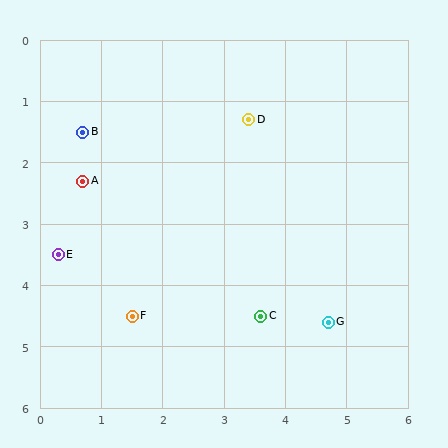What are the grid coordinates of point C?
Point C is at approximately (3.6, 4.5).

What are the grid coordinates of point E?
Point E is at approximately (0.3, 3.5).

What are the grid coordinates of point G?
Point G is at approximately (4.7, 4.6).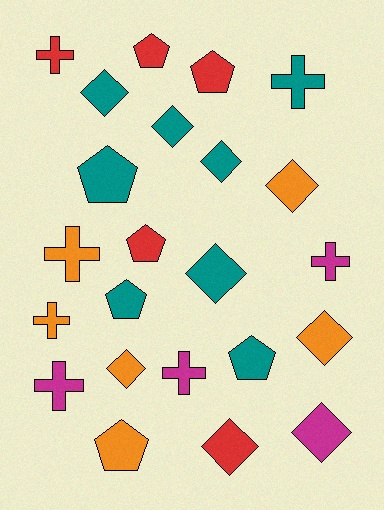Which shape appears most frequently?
Diamond, with 9 objects.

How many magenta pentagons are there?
There are no magenta pentagons.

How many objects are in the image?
There are 23 objects.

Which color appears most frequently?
Teal, with 8 objects.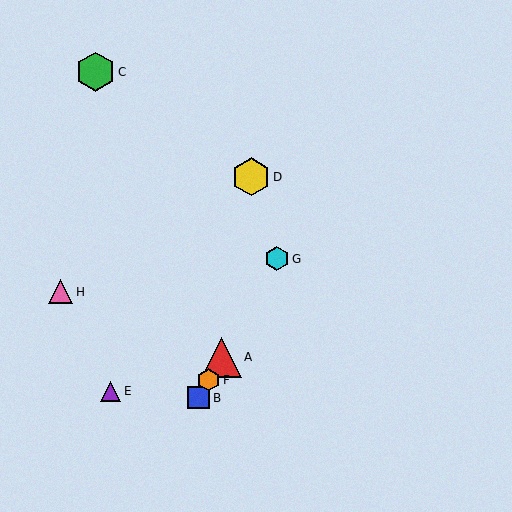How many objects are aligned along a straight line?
4 objects (A, B, F, G) are aligned along a straight line.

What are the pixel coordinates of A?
Object A is at (221, 357).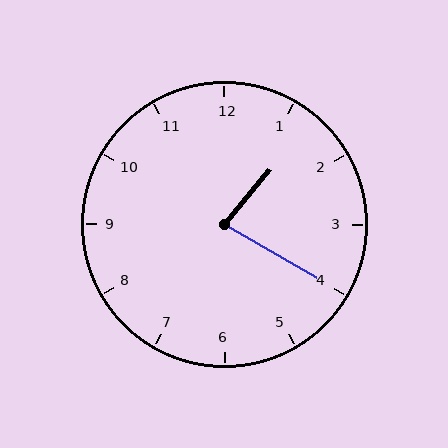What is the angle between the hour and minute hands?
Approximately 80 degrees.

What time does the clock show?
1:20.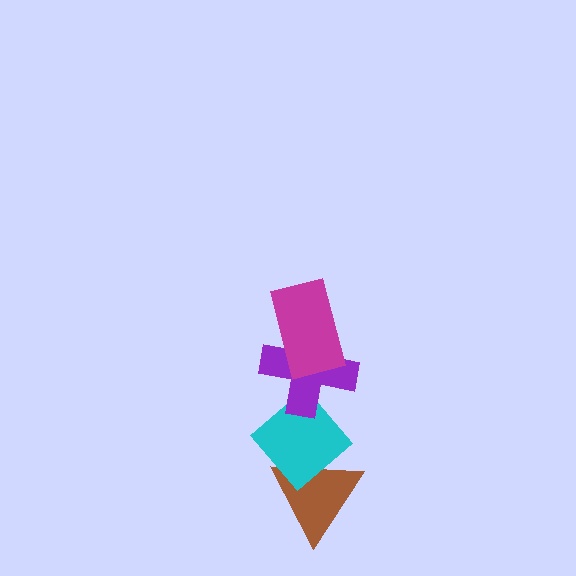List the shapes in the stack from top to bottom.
From top to bottom: the magenta rectangle, the purple cross, the cyan diamond, the brown triangle.